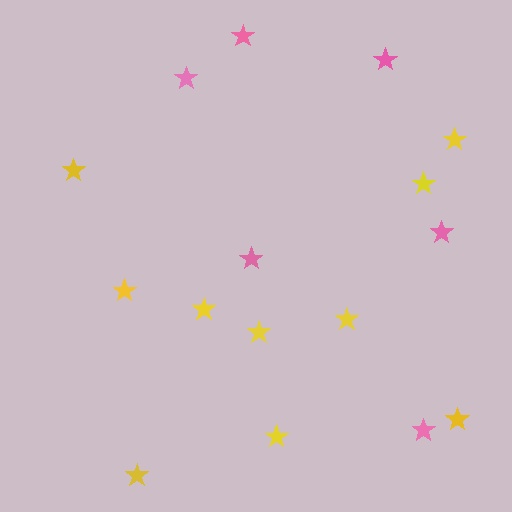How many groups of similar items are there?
There are 2 groups: one group of pink stars (6) and one group of yellow stars (10).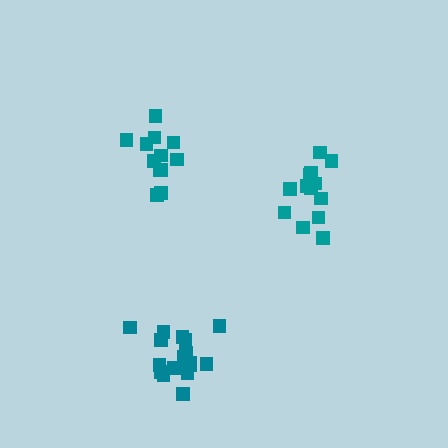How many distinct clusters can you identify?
There are 3 distinct clusters.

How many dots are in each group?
Group 1: 13 dots, Group 2: 13 dots, Group 3: 18 dots (44 total).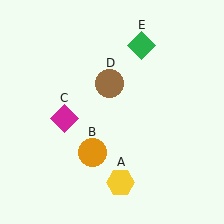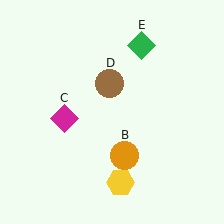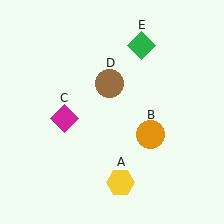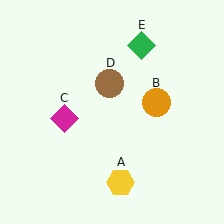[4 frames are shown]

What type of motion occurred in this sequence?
The orange circle (object B) rotated counterclockwise around the center of the scene.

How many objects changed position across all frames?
1 object changed position: orange circle (object B).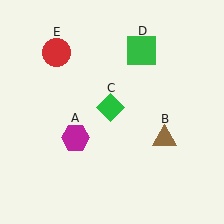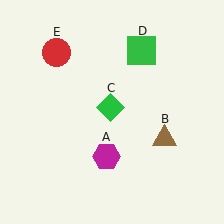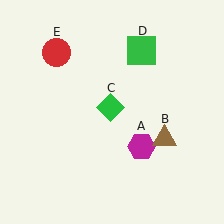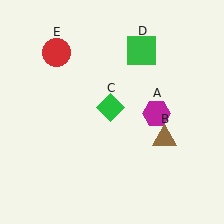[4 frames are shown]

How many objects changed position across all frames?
1 object changed position: magenta hexagon (object A).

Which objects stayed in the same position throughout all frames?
Brown triangle (object B) and green diamond (object C) and green square (object D) and red circle (object E) remained stationary.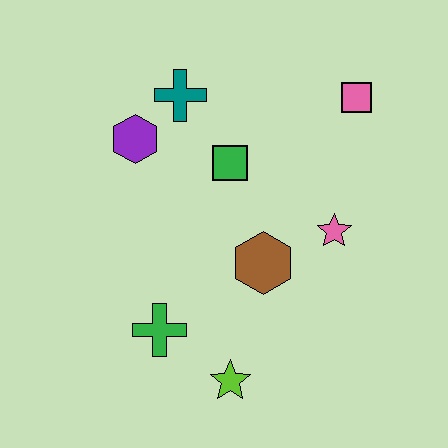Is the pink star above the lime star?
Yes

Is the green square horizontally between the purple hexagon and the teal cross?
No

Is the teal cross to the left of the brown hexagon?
Yes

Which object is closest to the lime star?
The green cross is closest to the lime star.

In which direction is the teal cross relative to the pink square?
The teal cross is to the left of the pink square.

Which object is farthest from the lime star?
The pink square is farthest from the lime star.